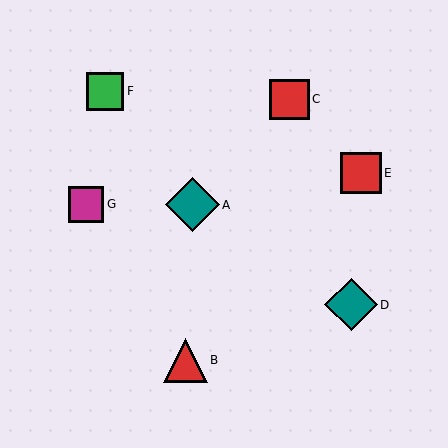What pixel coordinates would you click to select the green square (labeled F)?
Click at (105, 91) to select the green square F.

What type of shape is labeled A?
Shape A is a teal diamond.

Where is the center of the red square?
The center of the red square is at (361, 173).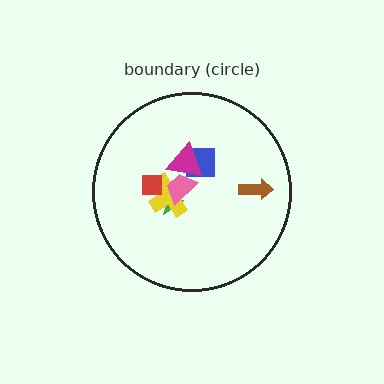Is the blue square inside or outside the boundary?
Inside.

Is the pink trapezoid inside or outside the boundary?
Inside.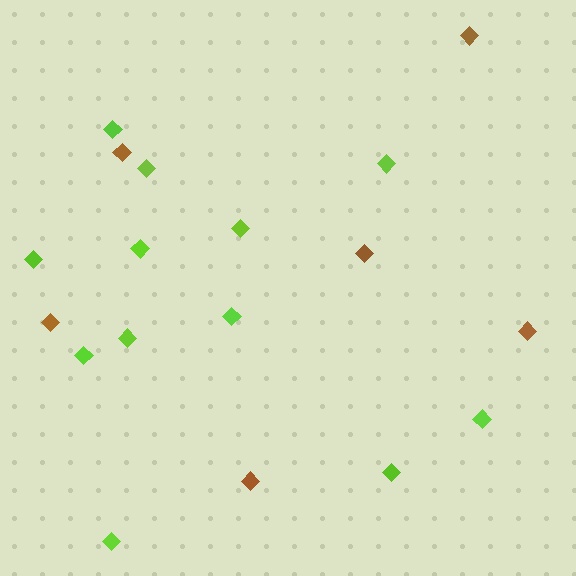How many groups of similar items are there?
There are 2 groups: one group of brown diamonds (6) and one group of lime diamonds (12).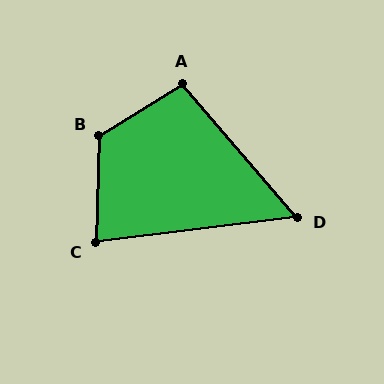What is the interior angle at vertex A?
Approximately 99 degrees (obtuse).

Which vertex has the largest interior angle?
B, at approximately 124 degrees.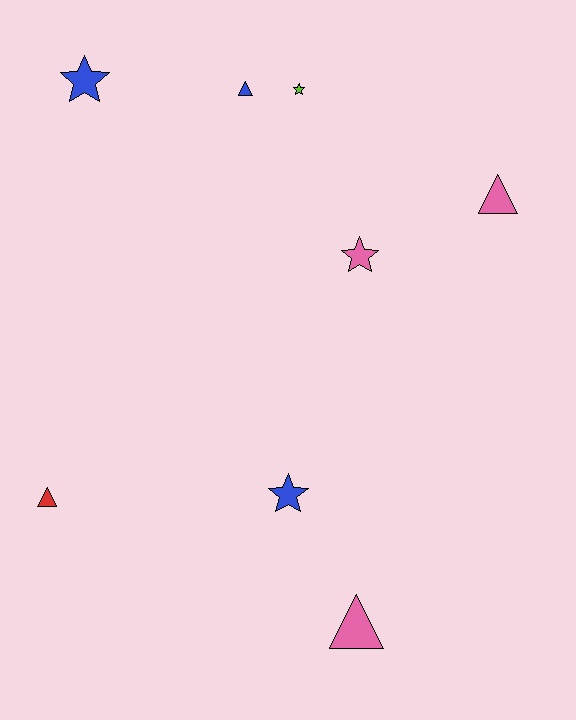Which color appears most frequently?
Pink, with 3 objects.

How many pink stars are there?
There is 1 pink star.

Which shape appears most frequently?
Triangle, with 4 objects.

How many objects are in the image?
There are 8 objects.